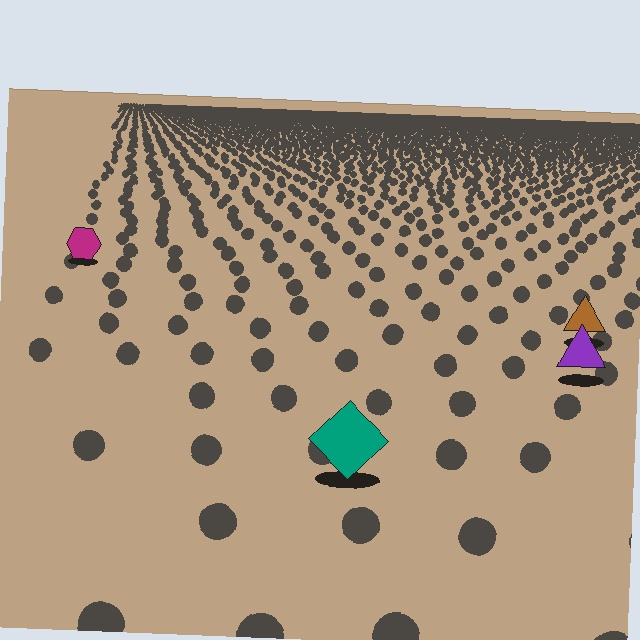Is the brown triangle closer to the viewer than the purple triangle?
No. The purple triangle is closer — you can tell from the texture gradient: the ground texture is coarser near it.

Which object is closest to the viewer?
The teal diamond is closest. The texture marks near it are larger and more spread out.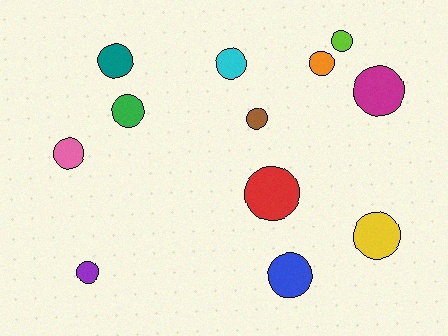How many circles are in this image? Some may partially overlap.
There are 12 circles.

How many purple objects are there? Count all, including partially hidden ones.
There is 1 purple object.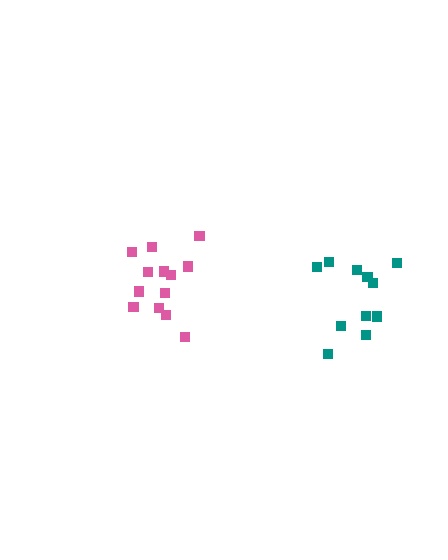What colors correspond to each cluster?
The clusters are colored: pink, teal.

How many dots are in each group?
Group 1: 13 dots, Group 2: 11 dots (24 total).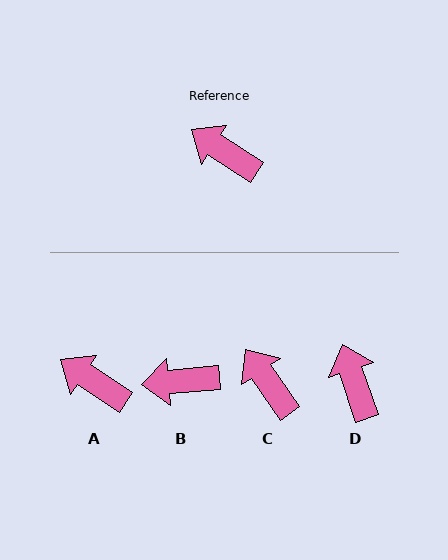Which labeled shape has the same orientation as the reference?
A.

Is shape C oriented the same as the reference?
No, it is off by about 22 degrees.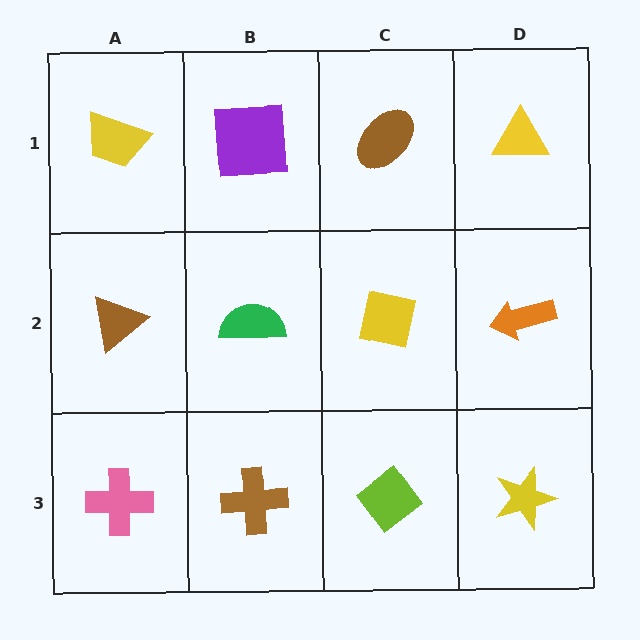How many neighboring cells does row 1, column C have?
3.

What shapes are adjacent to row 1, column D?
An orange arrow (row 2, column D), a brown ellipse (row 1, column C).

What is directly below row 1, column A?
A brown triangle.